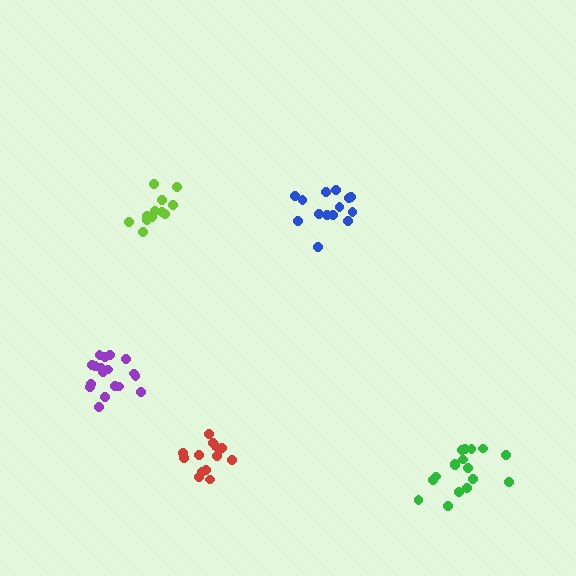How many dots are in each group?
Group 1: 14 dots, Group 2: 13 dots, Group 3: 14 dots, Group 4: 17 dots, Group 5: 18 dots (76 total).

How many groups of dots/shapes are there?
There are 5 groups.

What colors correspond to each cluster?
The clusters are colored: blue, lime, red, green, purple.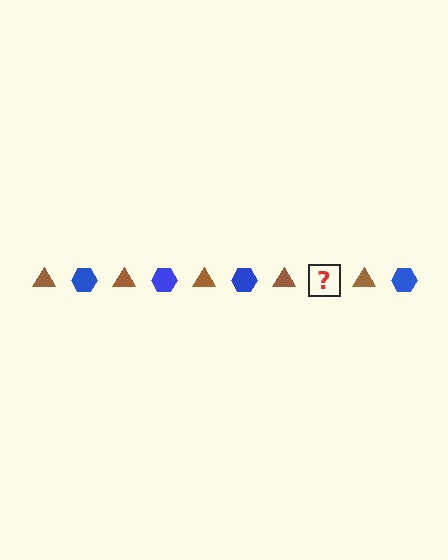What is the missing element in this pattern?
The missing element is a blue hexagon.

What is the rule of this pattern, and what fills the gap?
The rule is that the pattern alternates between brown triangle and blue hexagon. The gap should be filled with a blue hexagon.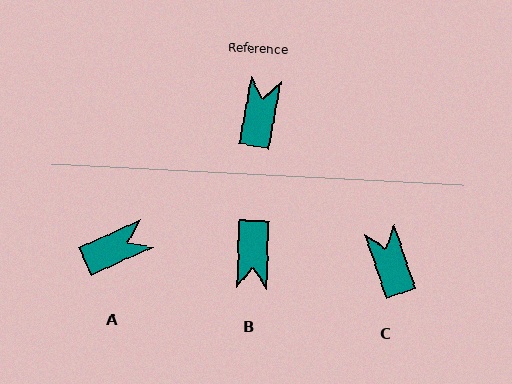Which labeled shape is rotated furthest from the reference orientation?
B, about 172 degrees away.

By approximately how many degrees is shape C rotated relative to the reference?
Approximately 29 degrees counter-clockwise.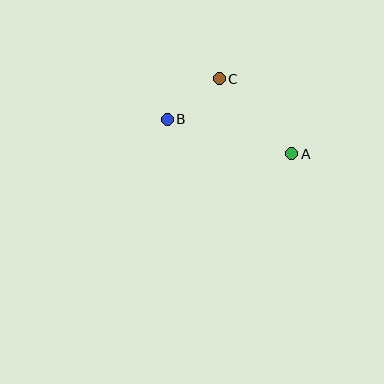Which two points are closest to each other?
Points B and C are closest to each other.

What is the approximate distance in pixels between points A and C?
The distance between A and C is approximately 104 pixels.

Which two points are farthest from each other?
Points A and B are farthest from each other.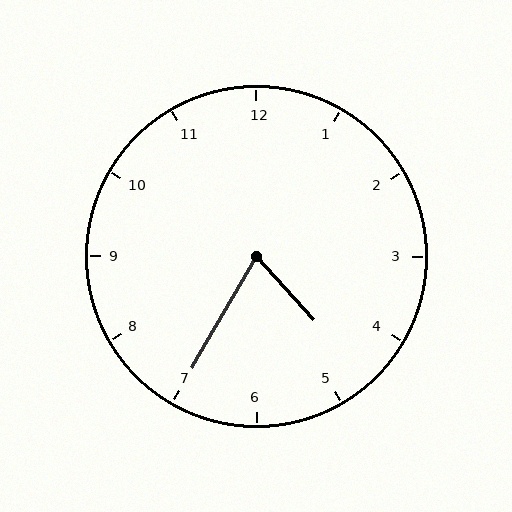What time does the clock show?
4:35.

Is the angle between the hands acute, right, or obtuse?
It is acute.